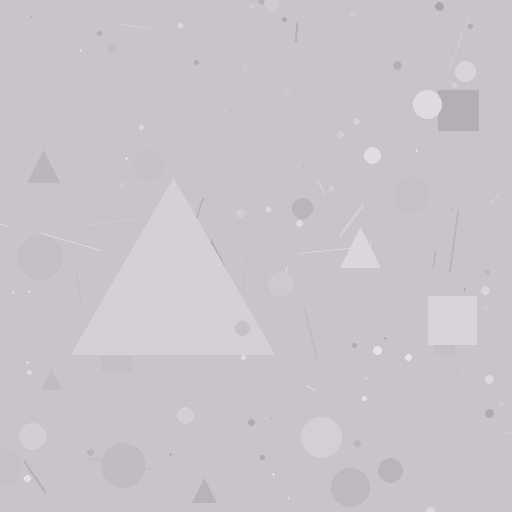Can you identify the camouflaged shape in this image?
The camouflaged shape is a triangle.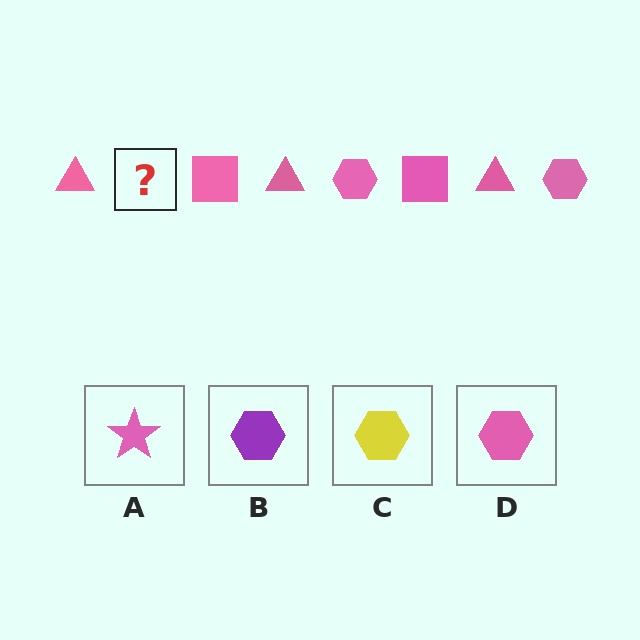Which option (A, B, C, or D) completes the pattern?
D.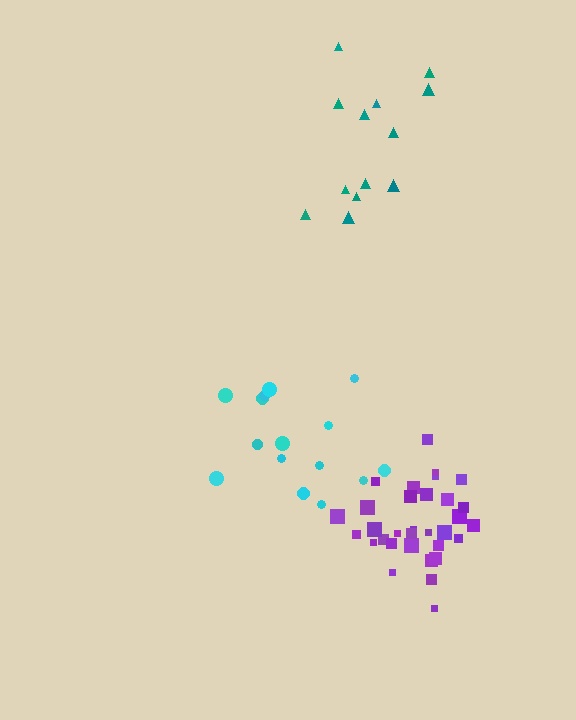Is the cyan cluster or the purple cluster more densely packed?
Purple.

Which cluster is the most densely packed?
Purple.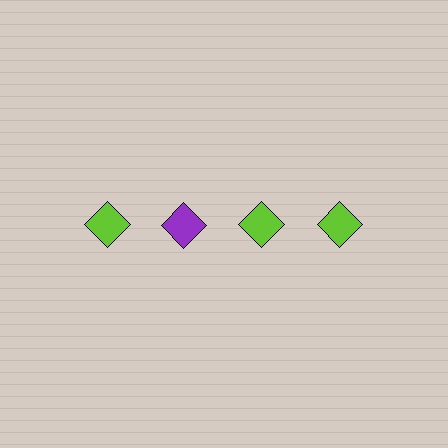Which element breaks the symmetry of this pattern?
The purple diamond in the top row, second from left column breaks the symmetry. All other shapes are lime diamonds.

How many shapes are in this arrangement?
There are 4 shapes arranged in a grid pattern.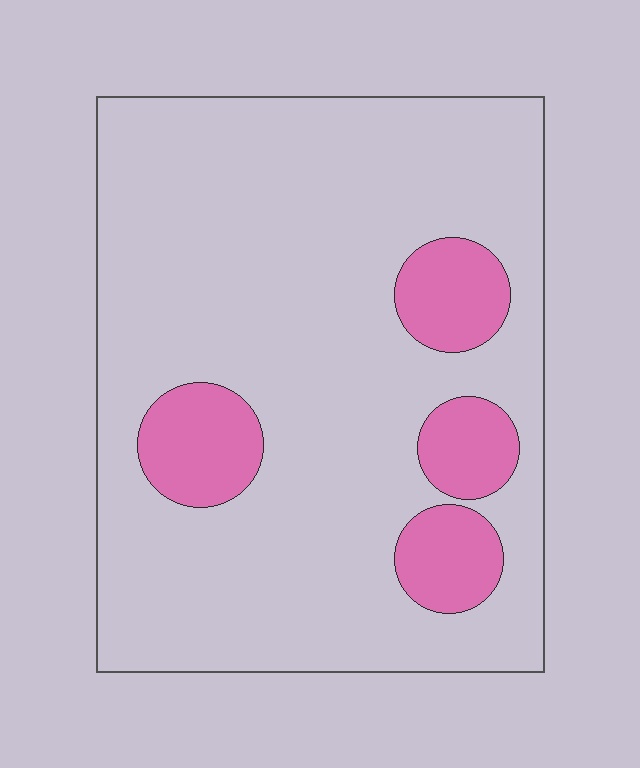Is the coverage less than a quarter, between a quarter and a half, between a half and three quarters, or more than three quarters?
Less than a quarter.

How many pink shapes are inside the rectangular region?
4.